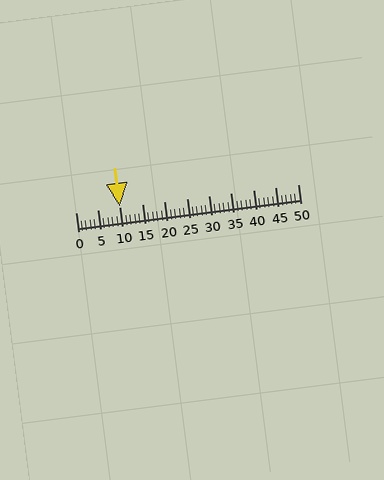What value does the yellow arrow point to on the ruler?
The yellow arrow points to approximately 10.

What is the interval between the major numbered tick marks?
The major tick marks are spaced 5 units apart.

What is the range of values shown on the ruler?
The ruler shows values from 0 to 50.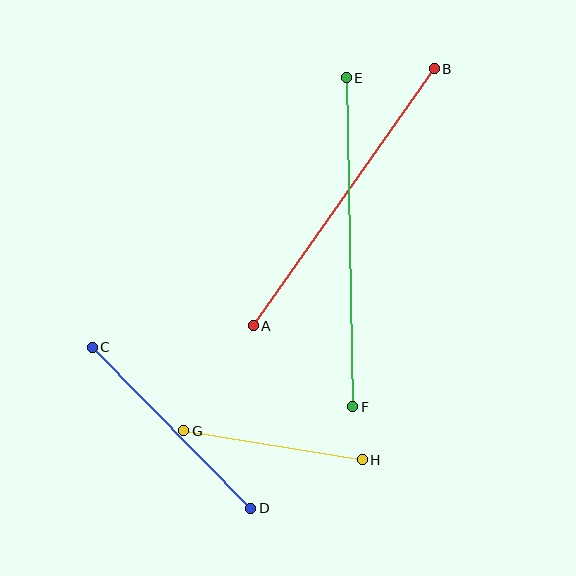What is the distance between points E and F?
The distance is approximately 329 pixels.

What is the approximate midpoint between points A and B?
The midpoint is at approximately (344, 197) pixels.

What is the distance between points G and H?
The distance is approximately 181 pixels.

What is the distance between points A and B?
The distance is approximately 314 pixels.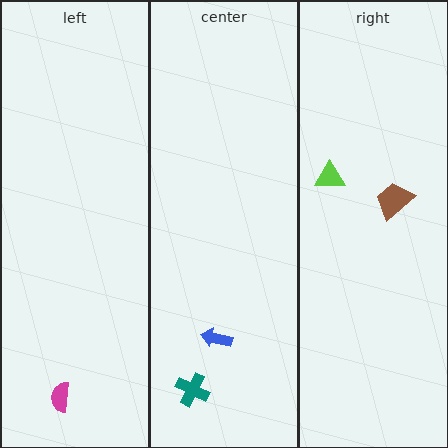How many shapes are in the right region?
2.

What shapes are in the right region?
The brown trapezoid, the lime triangle.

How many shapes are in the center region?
2.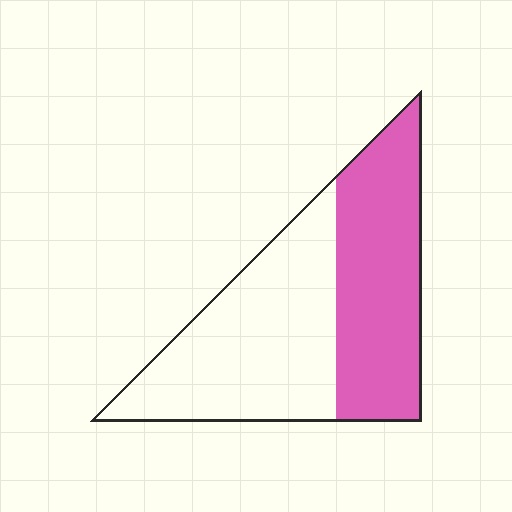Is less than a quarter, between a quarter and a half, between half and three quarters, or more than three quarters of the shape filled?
Between a quarter and a half.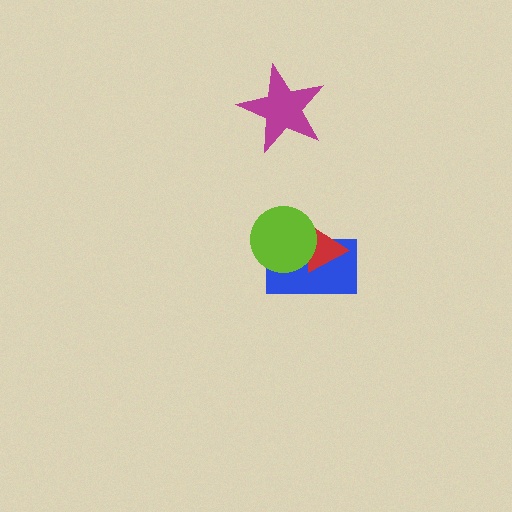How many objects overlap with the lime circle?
2 objects overlap with the lime circle.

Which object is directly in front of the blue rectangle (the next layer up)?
The red triangle is directly in front of the blue rectangle.